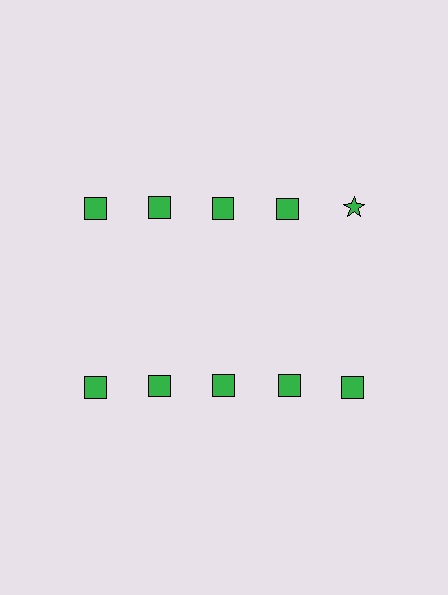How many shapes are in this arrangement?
There are 10 shapes arranged in a grid pattern.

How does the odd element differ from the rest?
It has a different shape: star instead of square.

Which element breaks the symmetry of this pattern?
The green star in the top row, rightmost column breaks the symmetry. All other shapes are green squares.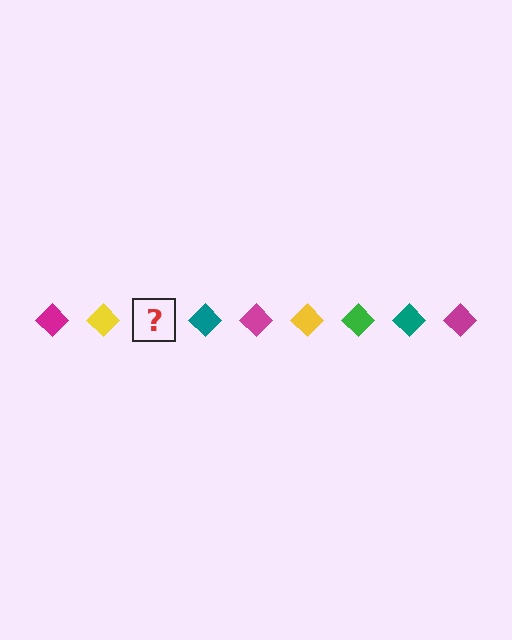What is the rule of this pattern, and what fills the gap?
The rule is that the pattern cycles through magenta, yellow, green, teal diamonds. The gap should be filled with a green diamond.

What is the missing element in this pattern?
The missing element is a green diamond.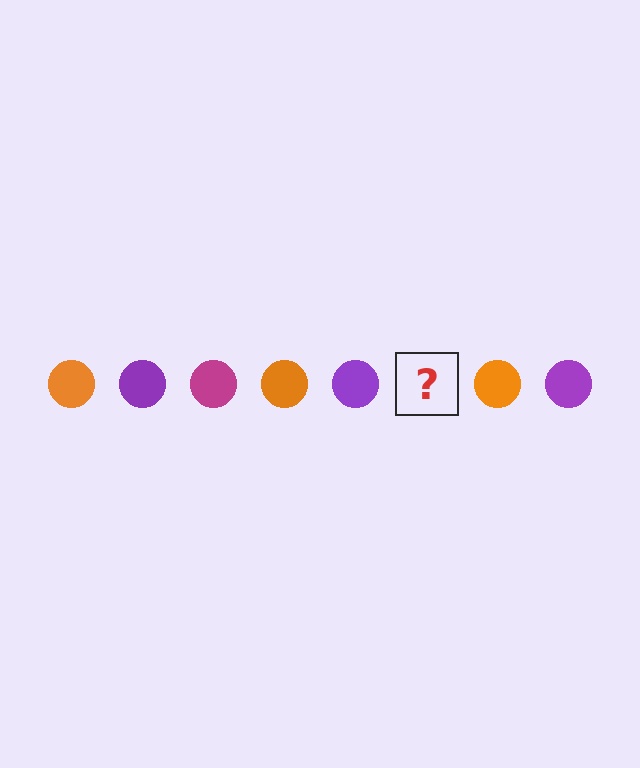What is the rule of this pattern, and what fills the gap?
The rule is that the pattern cycles through orange, purple, magenta circles. The gap should be filled with a magenta circle.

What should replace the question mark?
The question mark should be replaced with a magenta circle.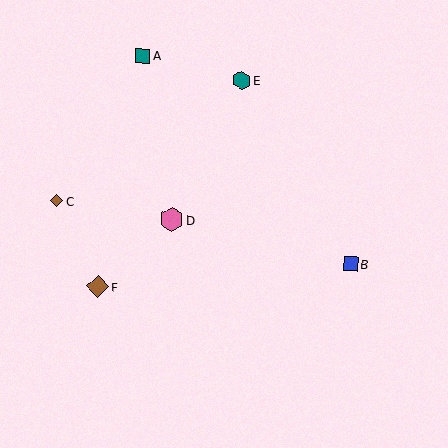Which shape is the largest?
The pink hexagon (labeled D) is the largest.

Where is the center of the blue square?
The center of the blue square is at (351, 264).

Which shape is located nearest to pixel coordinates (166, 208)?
The pink hexagon (labeled D) at (171, 220) is nearest to that location.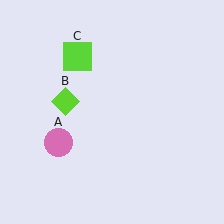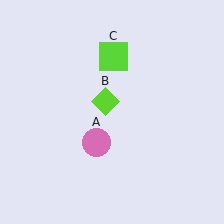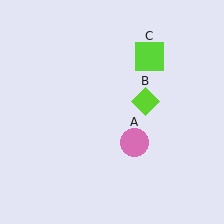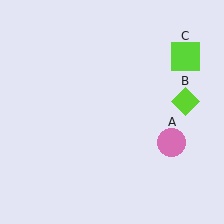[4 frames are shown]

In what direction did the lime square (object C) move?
The lime square (object C) moved right.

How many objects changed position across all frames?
3 objects changed position: pink circle (object A), lime diamond (object B), lime square (object C).